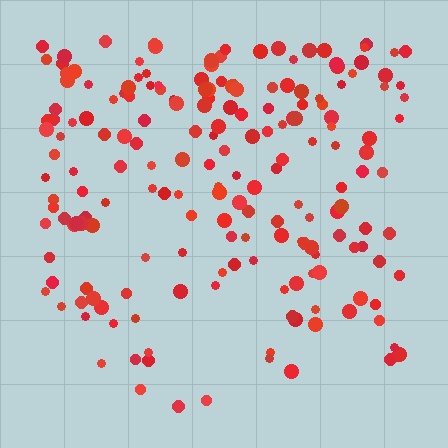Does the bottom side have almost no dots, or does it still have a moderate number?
Still a moderate number, just noticeably fewer than the top.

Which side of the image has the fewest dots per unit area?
The bottom.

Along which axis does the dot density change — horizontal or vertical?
Vertical.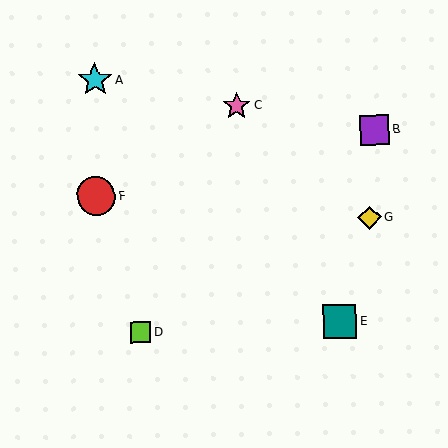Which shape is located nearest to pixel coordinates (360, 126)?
The purple square (labeled B) at (374, 130) is nearest to that location.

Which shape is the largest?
The red circle (labeled F) is the largest.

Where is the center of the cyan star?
The center of the cyan star is at (95, 80).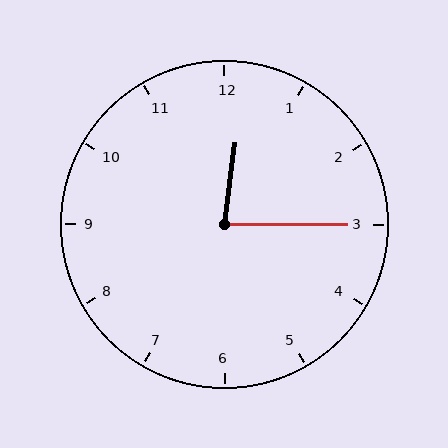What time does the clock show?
12:15.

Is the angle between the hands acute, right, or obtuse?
It is acute.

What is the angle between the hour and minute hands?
Approximately 82 degrees.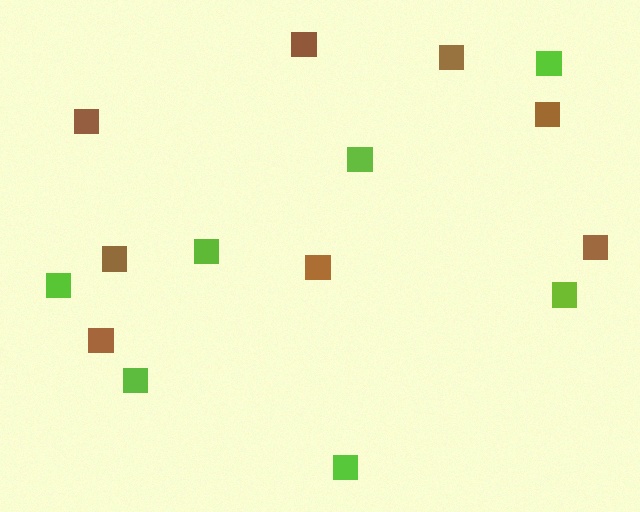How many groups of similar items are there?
There are 2 groups: one group of brown squares (8) and one group of lime squares (7).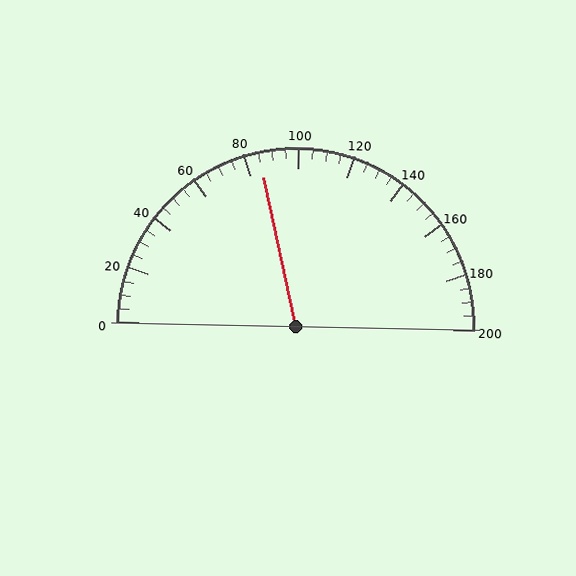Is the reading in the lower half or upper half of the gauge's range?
The reading is in the lower half of the range (0 to 200).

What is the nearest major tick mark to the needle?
The nearest major tick mark is 80.